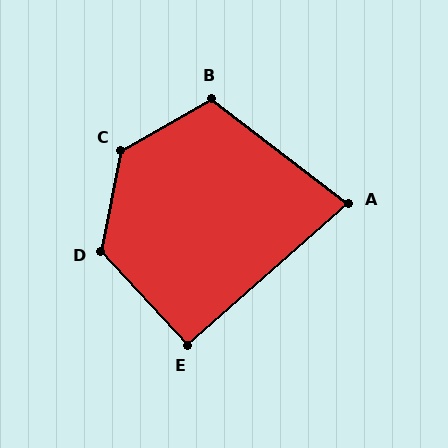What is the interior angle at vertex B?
Approximately 112 degrees (obtuse).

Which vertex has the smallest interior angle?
A, at approximately 79 degrees.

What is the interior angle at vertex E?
Approximately 92 degrees (approximately right).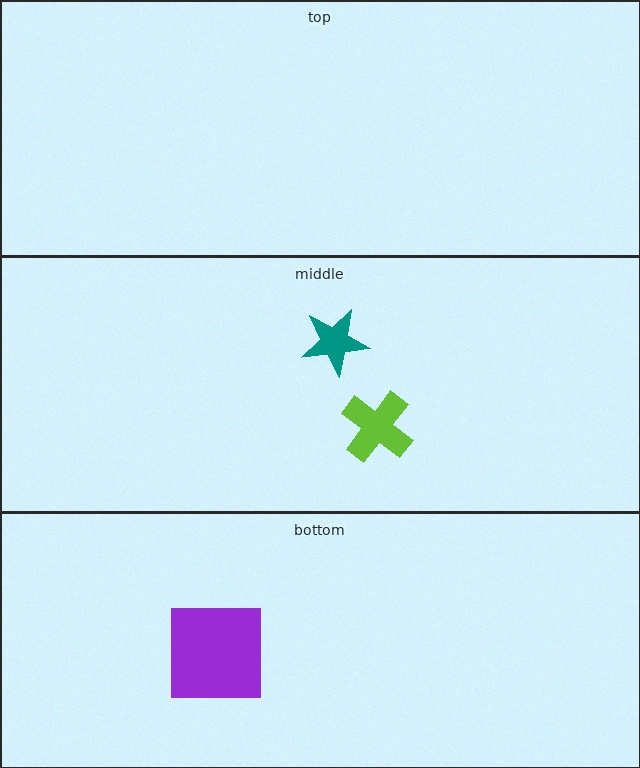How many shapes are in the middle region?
2.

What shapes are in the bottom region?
The purple square.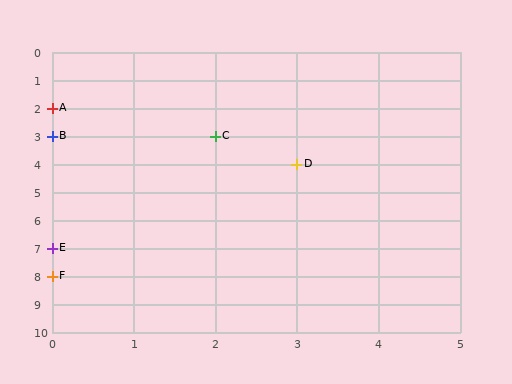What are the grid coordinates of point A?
Point A is at grid coordinates (0, 2).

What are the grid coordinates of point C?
Point C is at grid coordinates (2, 3).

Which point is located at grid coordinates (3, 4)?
Point D is at (3, 4).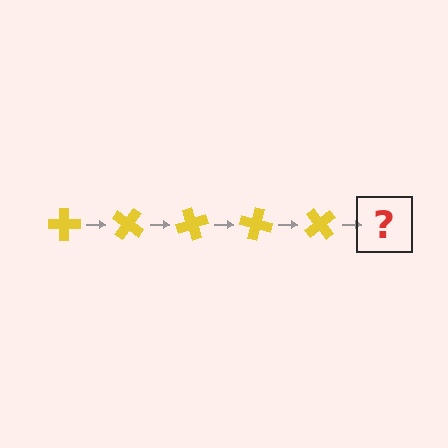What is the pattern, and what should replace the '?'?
The pattern is that the cross rotates 35 degrees each step. The '?' should be a yellow cross rotated 175 degrees.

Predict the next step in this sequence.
The next step is a yellow cross rotated 175 degrees.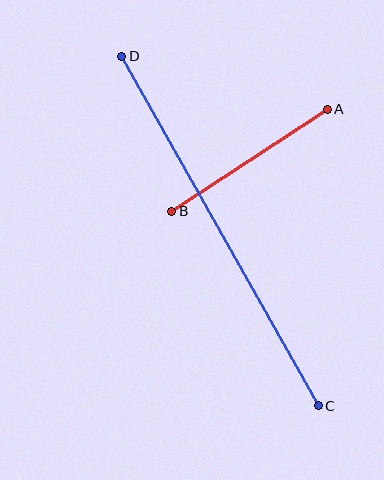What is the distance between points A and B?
The distance is approximately 186 pixels.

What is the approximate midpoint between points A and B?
The midpoint is at approximately (250, 160) pixels.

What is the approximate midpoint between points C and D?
The midpoint is at approximately (220, 231) pixels.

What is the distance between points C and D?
The distance is approximately 401 pixels.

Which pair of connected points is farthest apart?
Points C and D are farthest apart.